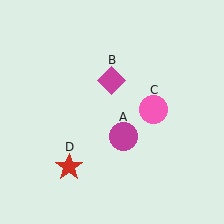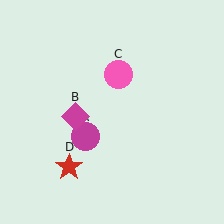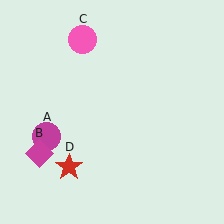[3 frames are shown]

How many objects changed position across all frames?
3 objects changed position: magenta circle (object A), magenta diamond (object B), pink circle (object C).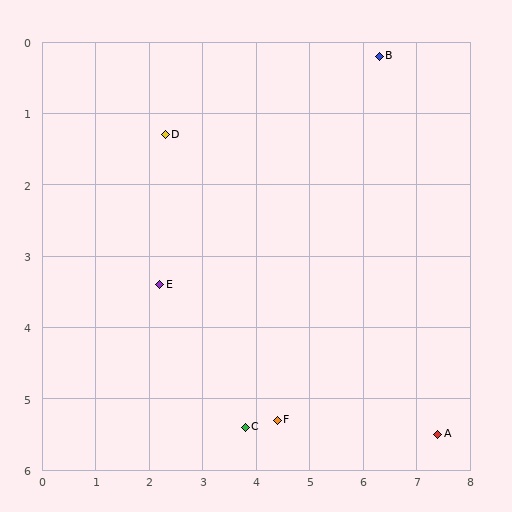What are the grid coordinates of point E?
Point E is at approximately (2.2, 3.4).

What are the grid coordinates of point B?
Point B is at approximately (6.3, 0.2).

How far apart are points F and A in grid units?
Points F and A are about 3.0 grid units apart.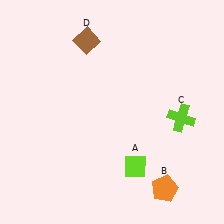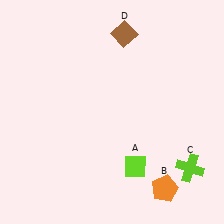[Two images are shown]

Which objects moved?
The objects that moved are: the lime cross (C), the brown diamond (D).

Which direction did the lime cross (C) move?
The lime cross (C) moved down.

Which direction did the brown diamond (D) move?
The brown diamond (D) moved right.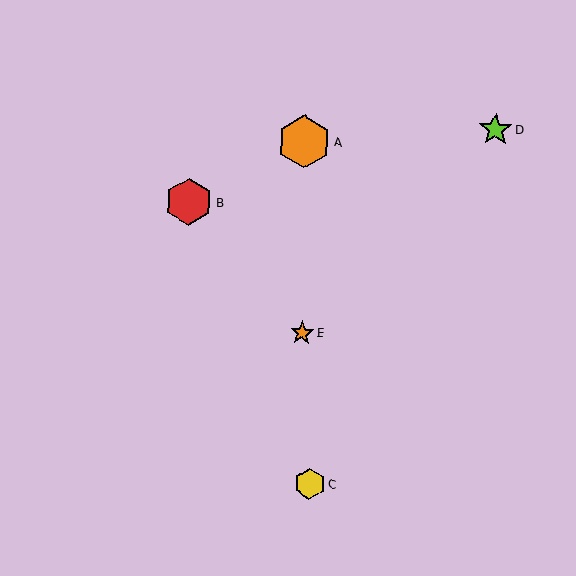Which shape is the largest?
The orange hexagon (labeled A) is the largest.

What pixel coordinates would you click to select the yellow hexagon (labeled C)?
Click at (310, 484) to select the yellow hexagon C.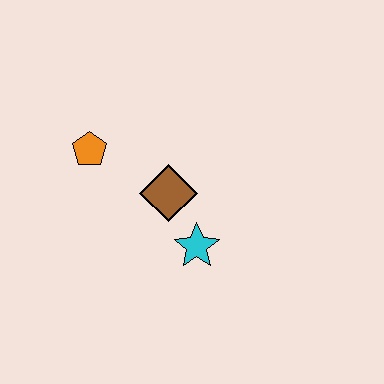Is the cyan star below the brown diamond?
Yes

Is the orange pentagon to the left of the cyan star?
Yes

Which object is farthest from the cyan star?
The orange pentagon is farthest from the cyan star.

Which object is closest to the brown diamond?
The cyan star is closest to the brown diamond.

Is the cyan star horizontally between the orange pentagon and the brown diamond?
No